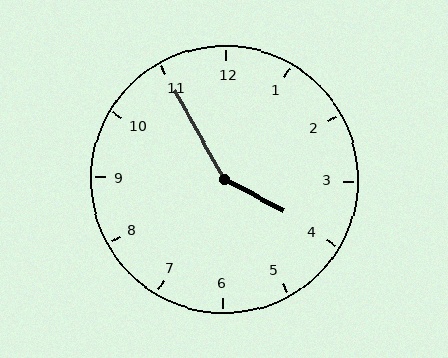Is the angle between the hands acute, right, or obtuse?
It is obtuse.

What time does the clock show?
3:55.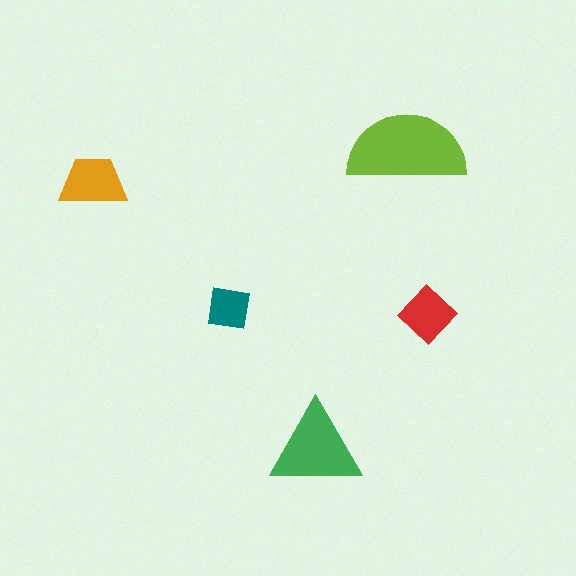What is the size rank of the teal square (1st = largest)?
5th.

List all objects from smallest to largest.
The teal square, the red diamond, the orange trapezoid, the green triangle, the lime semicircle.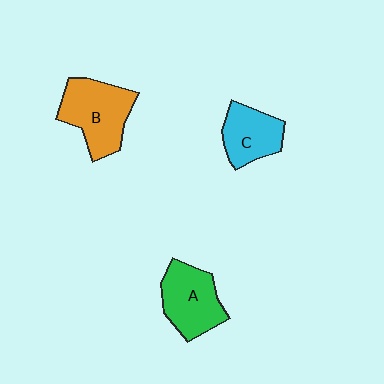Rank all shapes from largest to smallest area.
From largest to smallest: B (orange), A (green), C (cyan).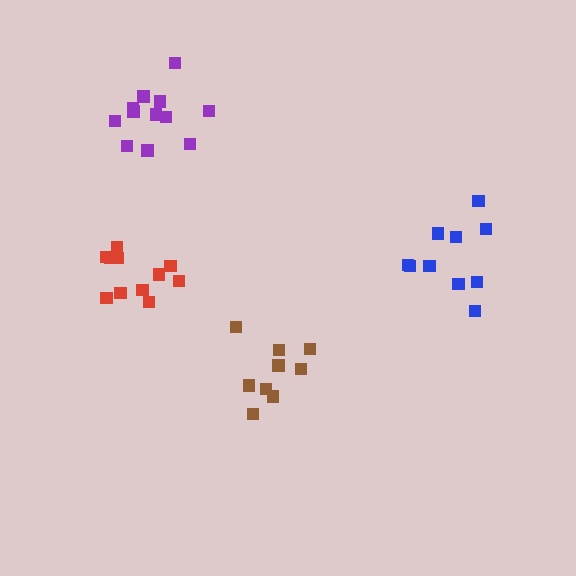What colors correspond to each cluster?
The clusters are colored: brown, blue, purple, red.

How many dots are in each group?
Group 1: 9 dots, Group 2: 10 dots, Group 3: 12 dots, Group 4: 11 dots (42 total).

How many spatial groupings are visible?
There are 4 spatial groupings.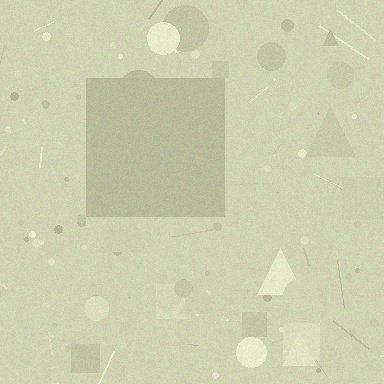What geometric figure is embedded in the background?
A square is embedded in the background.